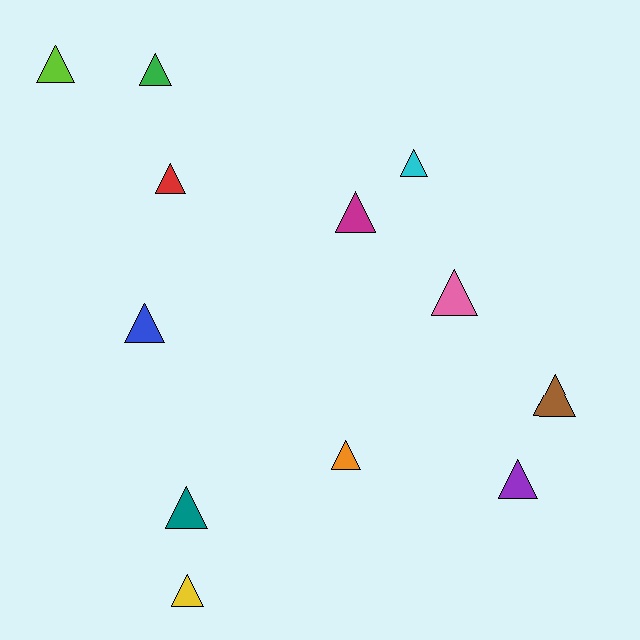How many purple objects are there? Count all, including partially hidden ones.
There is 1 purple object.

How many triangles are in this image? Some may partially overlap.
There are 12 triangles.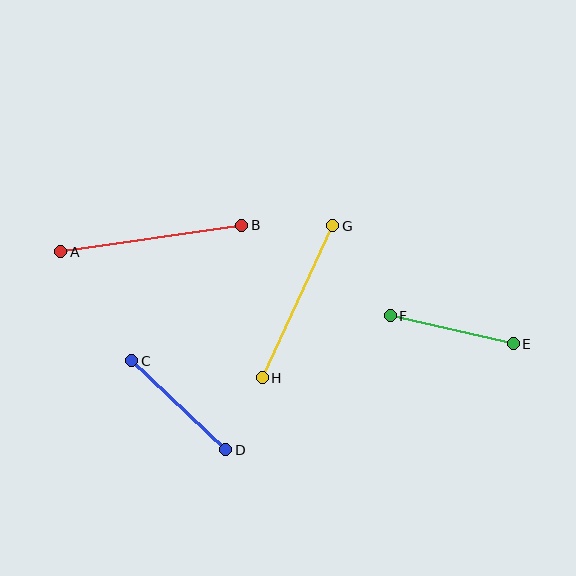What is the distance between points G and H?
The distance is approximately 168 pixels.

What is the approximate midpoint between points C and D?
The midpoint is at approximately (179, 405) pixels.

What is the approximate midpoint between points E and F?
The midpoint is at approximately (452, 330) pixels.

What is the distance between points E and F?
The distance is approximately 126 pixels.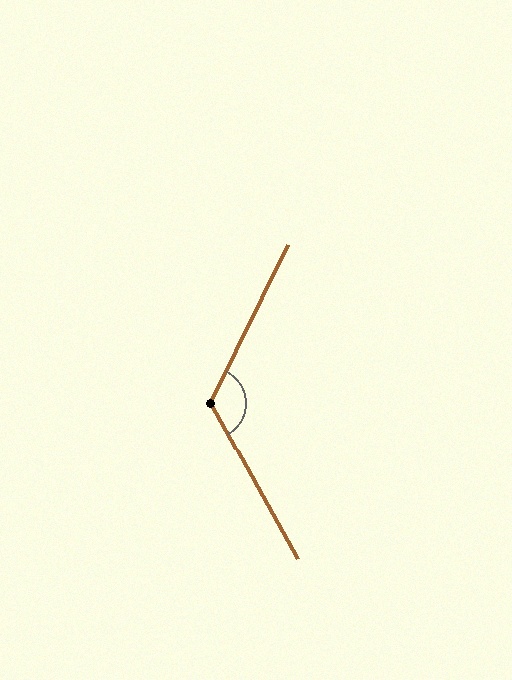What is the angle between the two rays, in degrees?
Approximately 125 degrees.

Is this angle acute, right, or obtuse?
It is obtuse.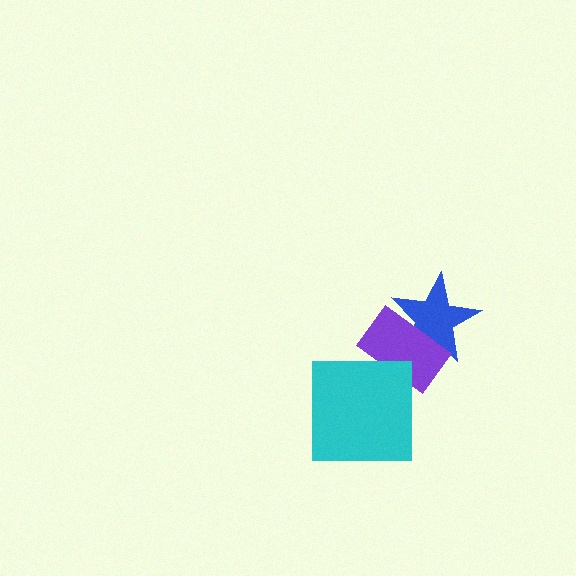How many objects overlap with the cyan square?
1 object overlaps with the cyan square.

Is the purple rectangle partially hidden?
Yes, it is partially covered by another shape.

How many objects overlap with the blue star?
1 object overlaps with the blue star.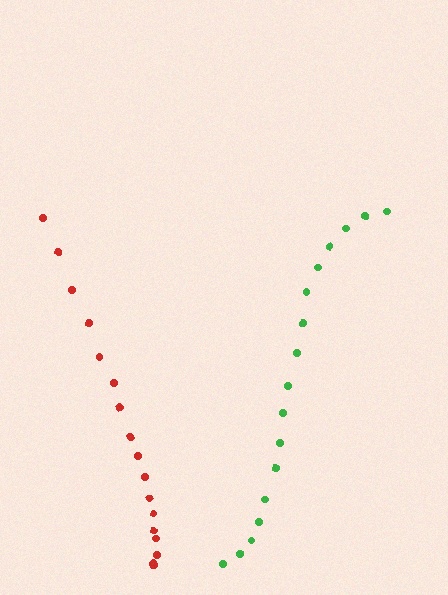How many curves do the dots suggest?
There are 2 distinct paths.